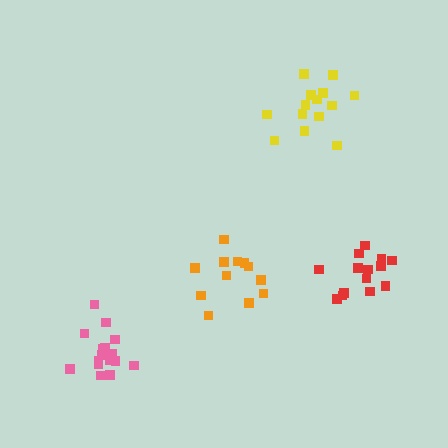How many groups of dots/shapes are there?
There are 4 groups.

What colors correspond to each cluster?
The clusters are colored: pink, orange, yellow, red.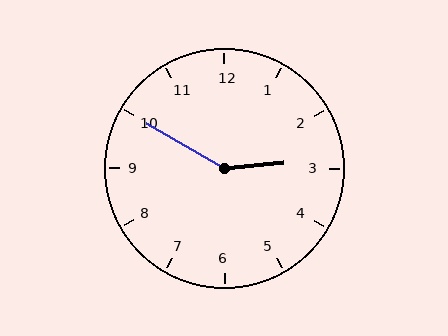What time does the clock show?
2:50.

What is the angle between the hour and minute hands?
Approximately 145 degrees.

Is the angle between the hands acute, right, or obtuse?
It is obtuse.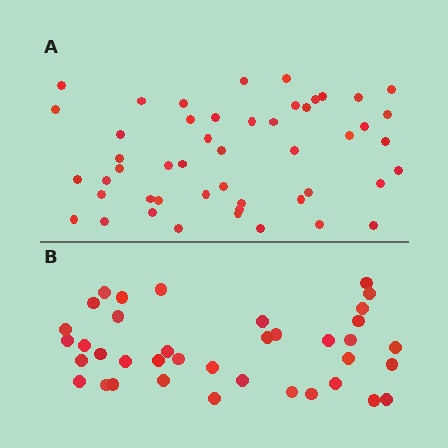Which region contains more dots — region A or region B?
Region A (the top region) has more dots.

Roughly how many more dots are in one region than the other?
Region A has roughly 12 or so more dots than region B.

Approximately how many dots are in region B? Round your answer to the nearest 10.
About 40 dots. (The exact count is 38, which rounds to 40.)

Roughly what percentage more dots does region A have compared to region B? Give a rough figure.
About 30% more.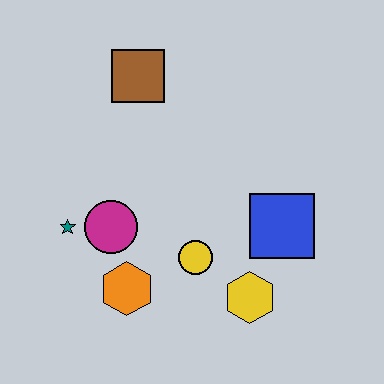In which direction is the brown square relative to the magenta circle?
The brown square is above the magenta circle.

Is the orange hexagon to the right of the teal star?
Yes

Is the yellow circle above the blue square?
No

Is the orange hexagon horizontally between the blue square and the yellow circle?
No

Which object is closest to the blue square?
The yellow hexagon is closest to the blue square.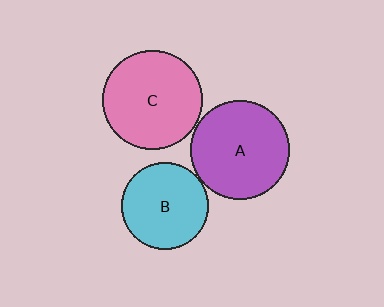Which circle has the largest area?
Circle C (pink).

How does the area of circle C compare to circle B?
Approximately 1.3 times.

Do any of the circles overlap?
No, none of the circles overlap.